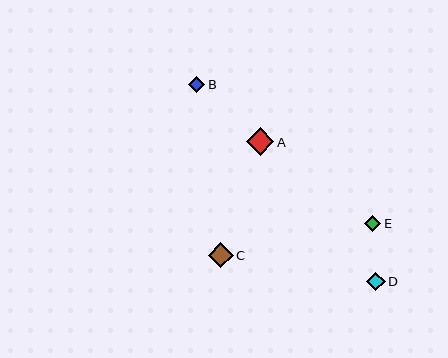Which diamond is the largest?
Diamond A is the largest with a size of approximately 28 pixels.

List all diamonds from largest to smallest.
From largest to smallest: A, C, D, E, B.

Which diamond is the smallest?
Diamond B is the smallest with a size of approximately 16 pixels.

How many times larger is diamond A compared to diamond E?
Diamond A is approximately 1.7 times the size of diamond E.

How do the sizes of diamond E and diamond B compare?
Diamond E and diamond B are approximately the same size.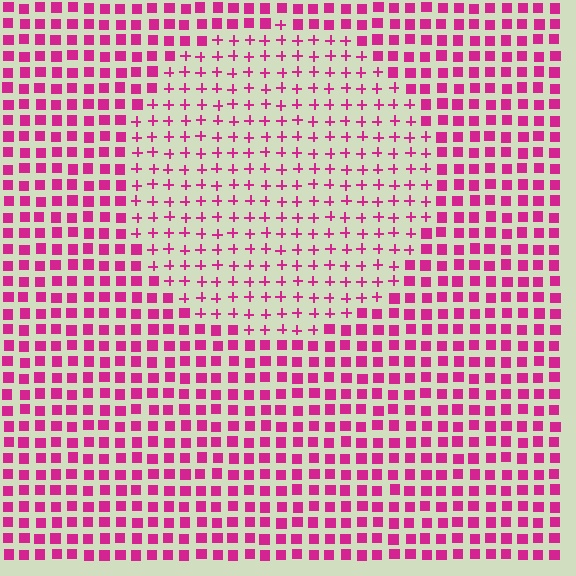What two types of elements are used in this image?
The image uses plus signs inside the circle region and squares outside it.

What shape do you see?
I see a circle.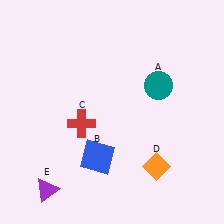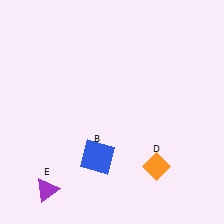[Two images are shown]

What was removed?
The teal circle (A), the red cross (C) were removed in Image 2.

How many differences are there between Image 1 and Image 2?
There are 2 differences between the two images.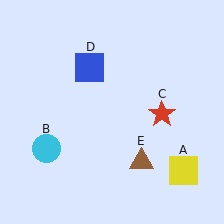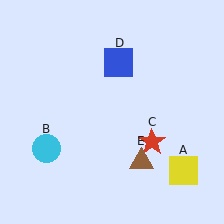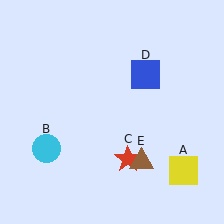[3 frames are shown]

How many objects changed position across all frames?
2 objects changed position: red star (object C), blue square (object D).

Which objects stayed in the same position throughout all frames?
Yellow square (object A) and cyan circle (object B) and brown triangle (object E) remained stationary.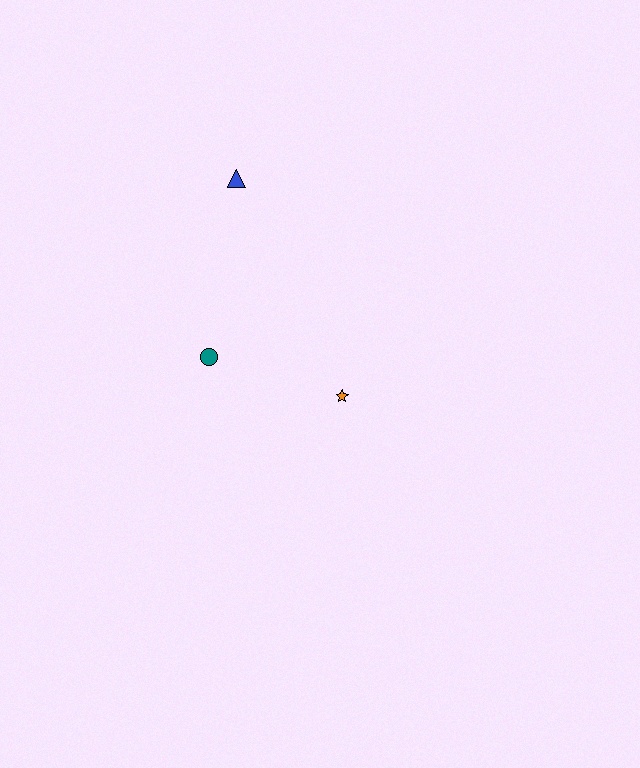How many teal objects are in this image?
There is 1 teal object.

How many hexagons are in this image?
There are no hexagons.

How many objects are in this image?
There are 3 objects.